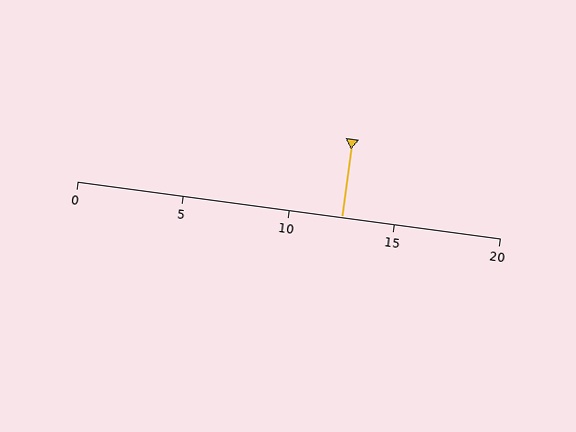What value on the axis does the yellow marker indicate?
The marker indicates approximately 12.5.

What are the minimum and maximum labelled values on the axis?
The axis runs from 0 to 20.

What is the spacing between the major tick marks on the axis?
The major ticks are spaced 5 apart.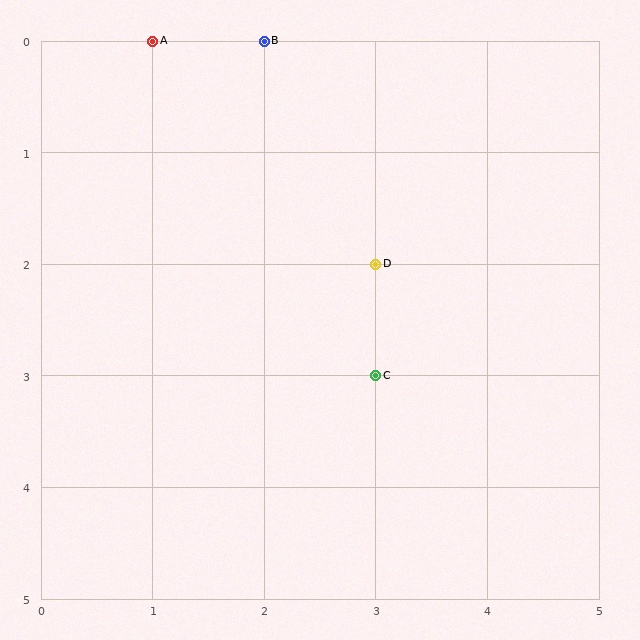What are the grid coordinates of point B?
Point B is at grid coordinates (2, 0).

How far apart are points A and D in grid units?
Points A and D are 2 columns and 2 rows apart (about 2.8 grid units diagonally).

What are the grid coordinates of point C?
Point C is at grid coordinates (3, 3).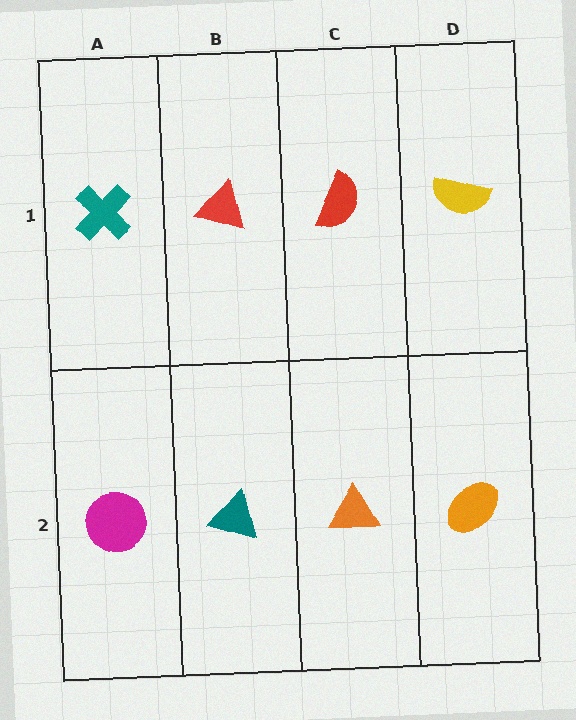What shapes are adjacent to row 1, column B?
A teal triangle (row 2, column B), a teal cross (row 1, column A), a red semicircle (row 1, column C).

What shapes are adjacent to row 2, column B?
A red triangle (row 1, column B), a magenta circle (row 2, column A), an orange triangle (row 2, column C).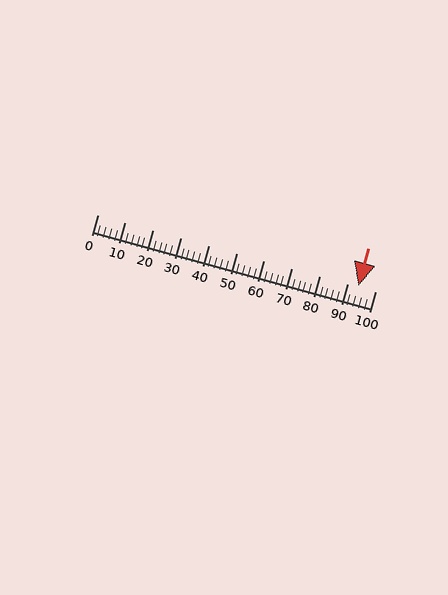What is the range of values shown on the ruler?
The ruler shows values from 0 to 100.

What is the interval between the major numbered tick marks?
The major tick marks are spaced 10 units apart.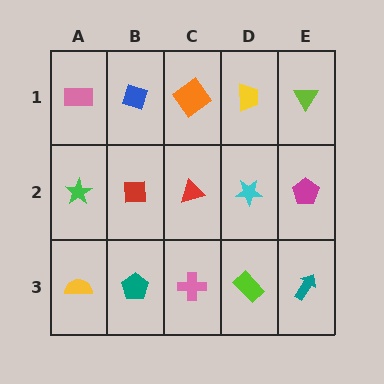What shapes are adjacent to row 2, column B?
A blue diamond (row 1, column B), a teal pentagon (row 3, column B), a green star (row 2, column A), a red triangle (row 2, column C).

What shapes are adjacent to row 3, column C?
A red triangle (row 2, column C), a teal pentagon (row 3, column B), a lime rectangle (row 3, column D).